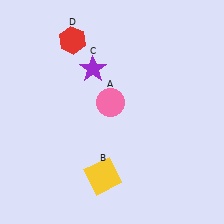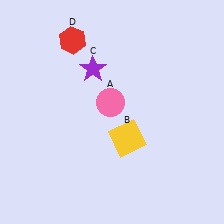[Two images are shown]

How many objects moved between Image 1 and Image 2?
1 object moved between the two images.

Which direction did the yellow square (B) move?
The yellow square (B) moved up.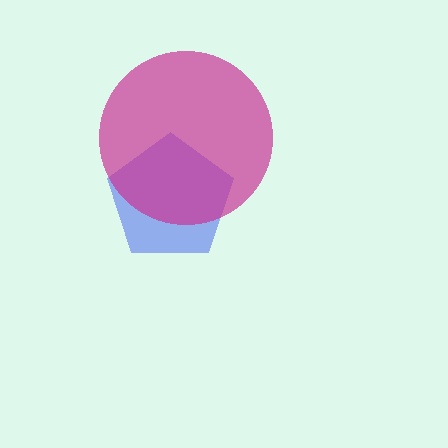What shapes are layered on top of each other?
The layered shapes are: a blue pentagon, a magenta circle.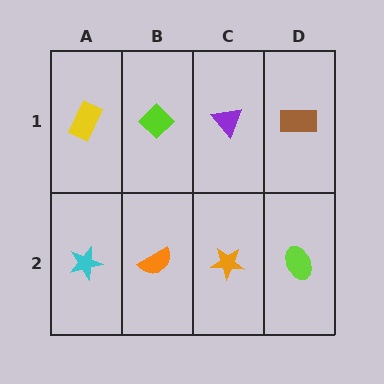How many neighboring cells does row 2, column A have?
2.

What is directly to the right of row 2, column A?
An orange semicircle.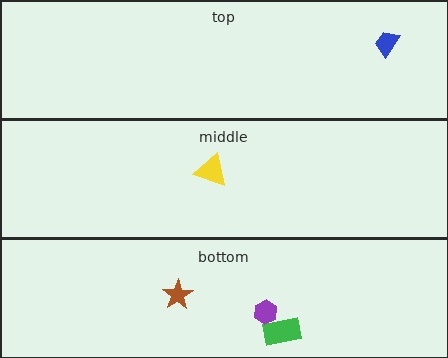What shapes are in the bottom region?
The brown star, the green rectangle, the purple hexagon.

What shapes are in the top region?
The blue trapezoid.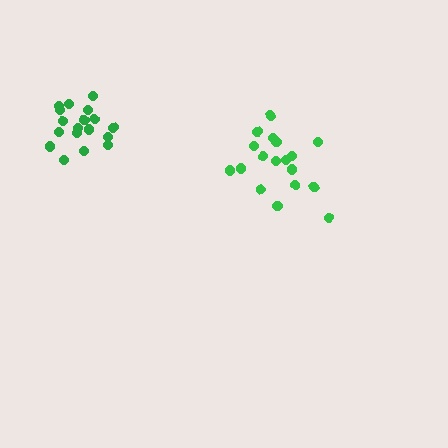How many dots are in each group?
Group 1: 18 dots, Group 2: 19 dots (37 total).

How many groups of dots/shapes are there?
There are 2 groups.